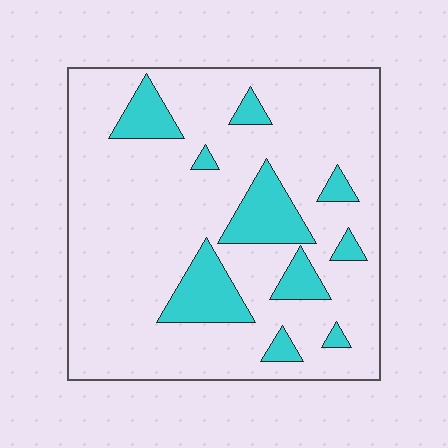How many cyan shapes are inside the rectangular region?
10.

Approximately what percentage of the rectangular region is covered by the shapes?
Approximately 15%.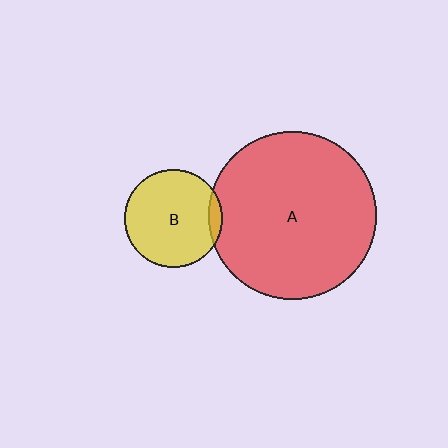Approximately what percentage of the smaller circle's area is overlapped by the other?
Approximately 5%.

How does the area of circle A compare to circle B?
Approximately 2.9 times.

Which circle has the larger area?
Circle A (red).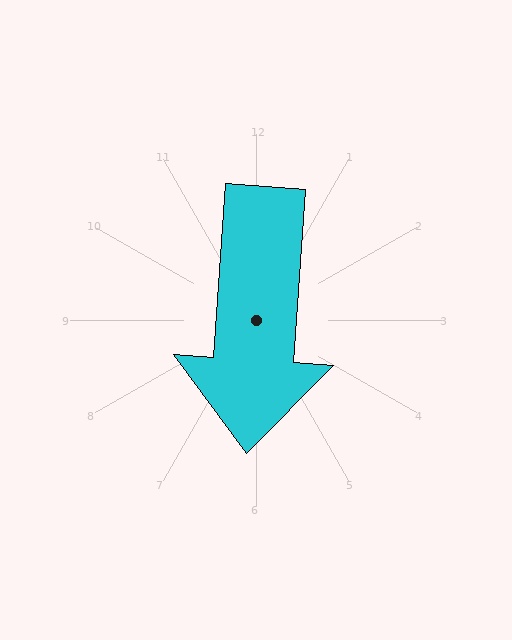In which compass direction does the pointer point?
South.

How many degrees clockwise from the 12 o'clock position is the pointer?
Approximately 184 degrees.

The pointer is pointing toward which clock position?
Roughly 6 o'clock.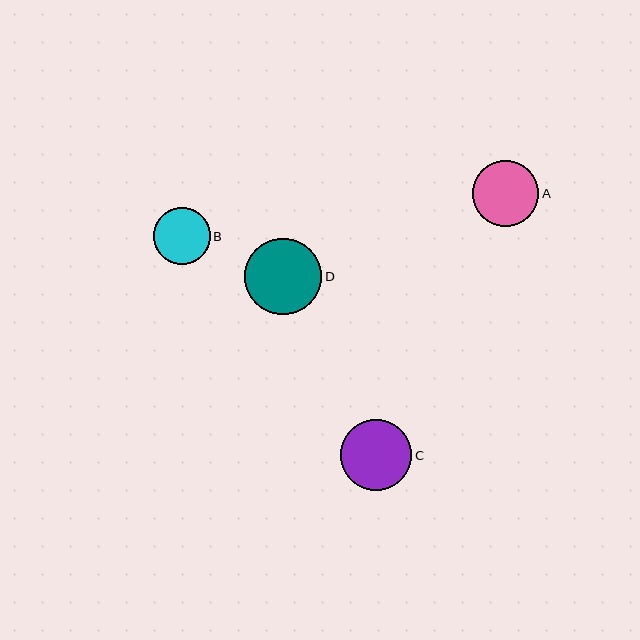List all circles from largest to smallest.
From largest to smallest: D, C, A, B.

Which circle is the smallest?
Circle B is the smallest with a size of approximately 57 pixels.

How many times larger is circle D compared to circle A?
Circle D is approximately 1.1 times the size of circle A.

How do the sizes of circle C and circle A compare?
Circle C and circle A are approximately the same size.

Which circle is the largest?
Circle D is the largest with a size of approximately 77 pixels.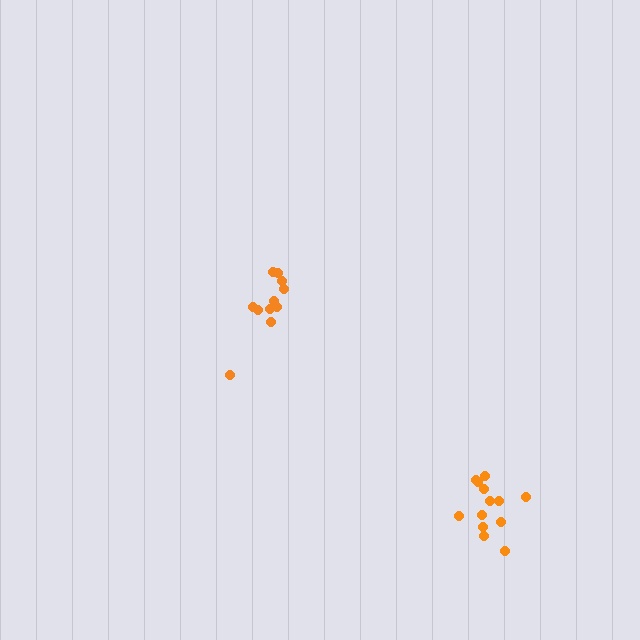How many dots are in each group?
Group 1: 13 dots, Group 2: 11 dots (24 total).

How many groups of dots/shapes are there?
There are 2 groups.